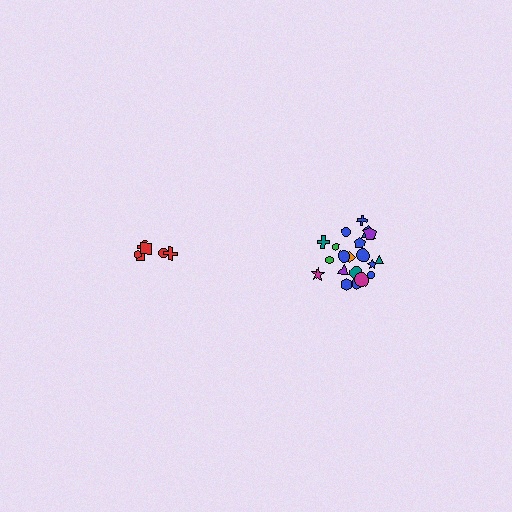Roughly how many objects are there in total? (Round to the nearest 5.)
Roughly 30 objects in total.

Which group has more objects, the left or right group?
The right group.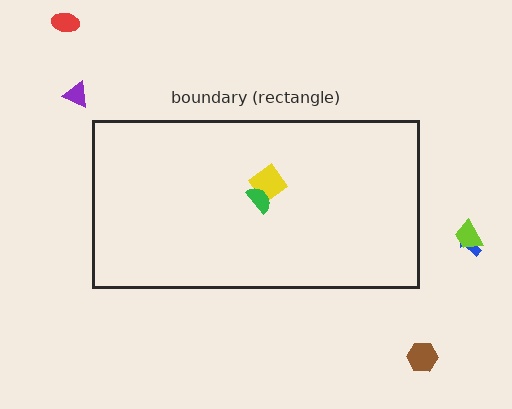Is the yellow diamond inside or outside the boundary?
Inside.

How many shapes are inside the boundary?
2 inside, 5 outside.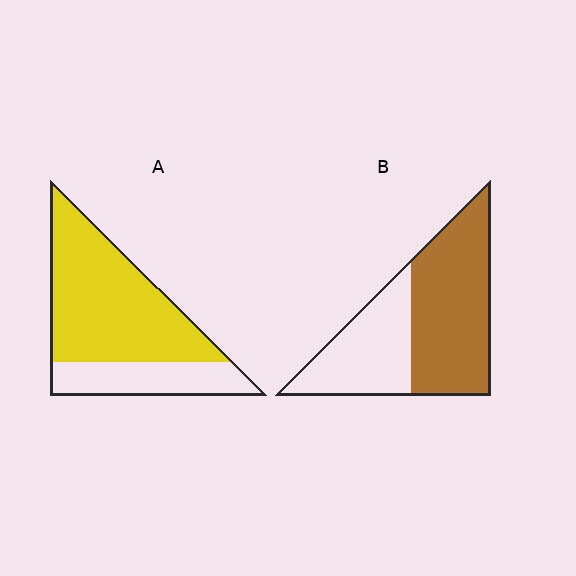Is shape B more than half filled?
Yes.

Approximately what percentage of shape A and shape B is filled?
A is approximately 70% and B is approximately 60%.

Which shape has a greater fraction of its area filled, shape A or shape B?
Shape A.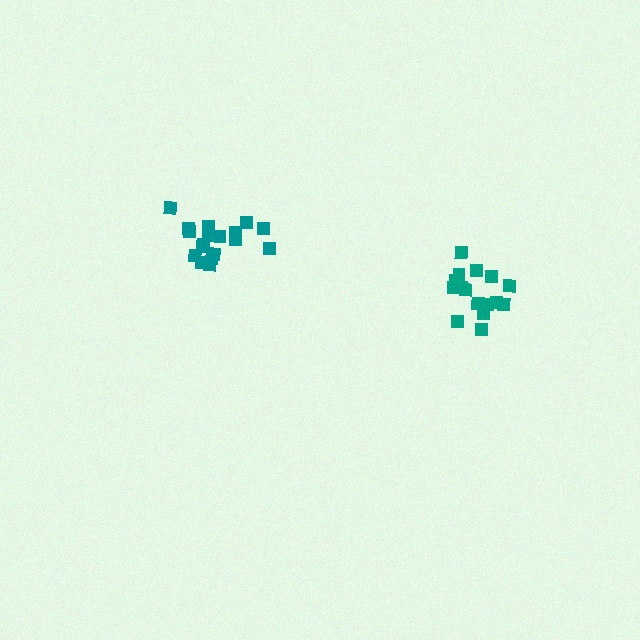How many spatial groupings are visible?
There are 2 spatial groupings.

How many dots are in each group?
Group 1: 16 dots, Group 2: 18 dots (34 total).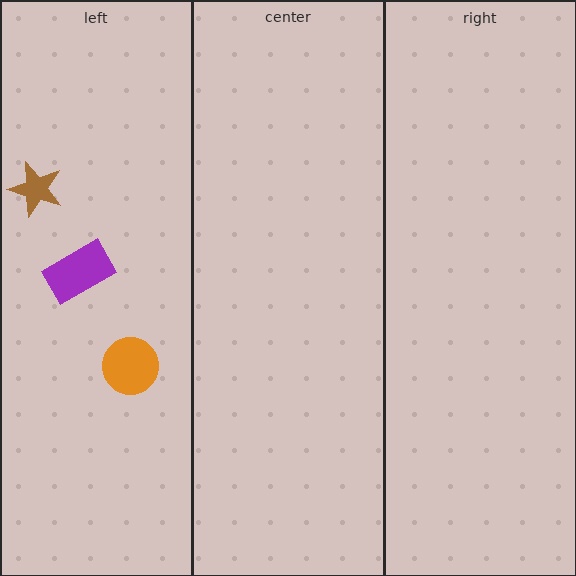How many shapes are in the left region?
3.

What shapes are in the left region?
The purple rectangle, the brown star, the orange circle.